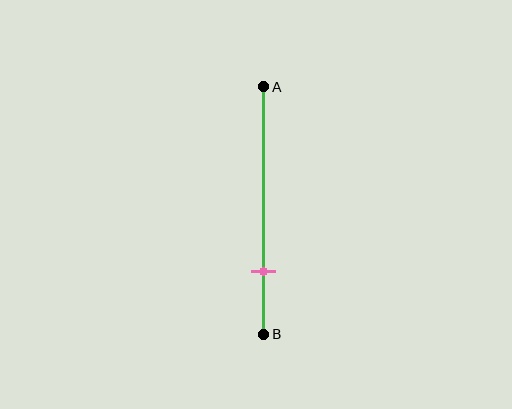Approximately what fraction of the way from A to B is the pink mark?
The pink mark is approximately 75% of the way from A to B.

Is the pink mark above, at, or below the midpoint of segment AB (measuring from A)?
The pink mark is below the midpoint of segment AB.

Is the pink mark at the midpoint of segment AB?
No, the mark is at about 75% from A, not at the 50% midpoint.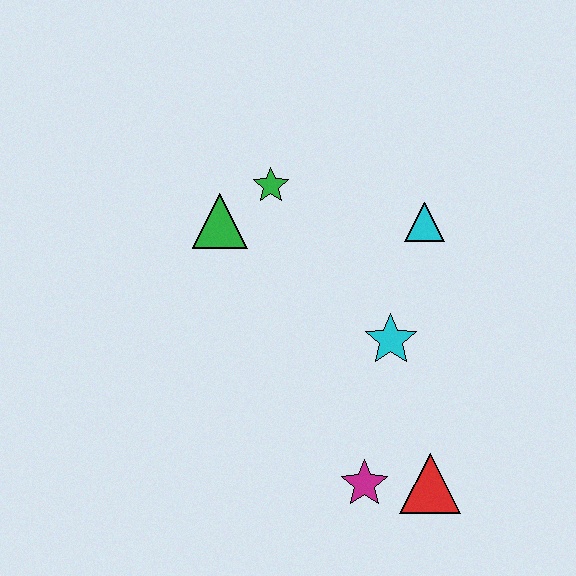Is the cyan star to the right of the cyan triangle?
No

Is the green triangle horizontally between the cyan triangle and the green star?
No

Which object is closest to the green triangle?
The green star is closest to the green triangle.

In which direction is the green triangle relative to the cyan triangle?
The green triangle is to the left of the cyan triangle.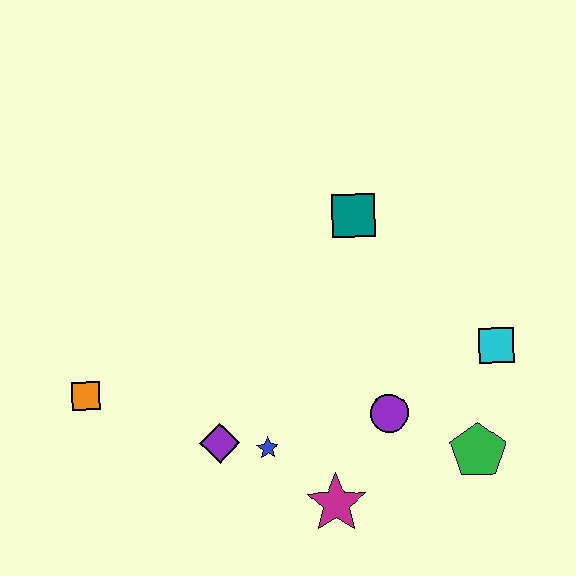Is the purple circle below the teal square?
Yes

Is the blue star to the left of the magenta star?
Yes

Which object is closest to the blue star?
The purple diamond is closest to the blue star.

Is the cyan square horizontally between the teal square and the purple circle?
No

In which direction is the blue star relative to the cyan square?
The blue star is to the left of the cyan square.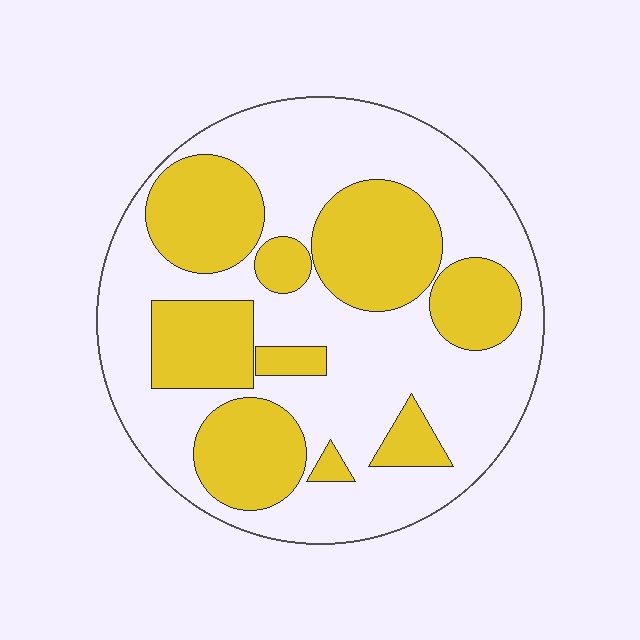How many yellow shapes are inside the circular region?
9.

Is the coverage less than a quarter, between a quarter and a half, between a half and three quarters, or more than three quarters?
Between a quarter and a half.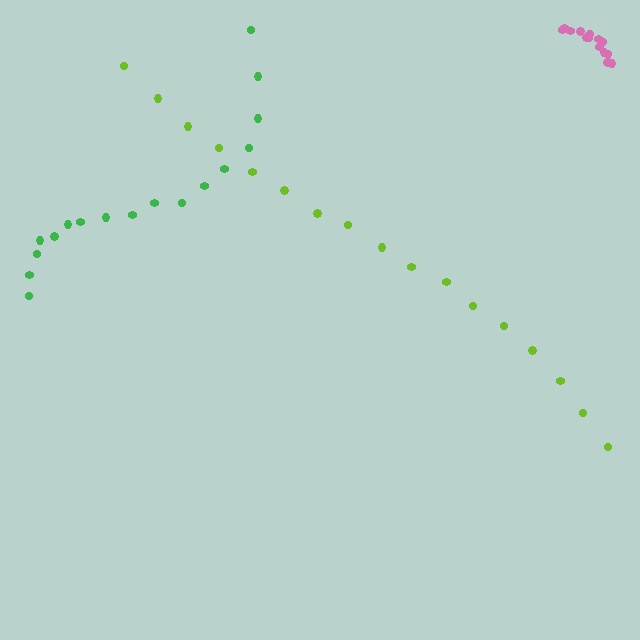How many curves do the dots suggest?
There are 3 distinct paths.